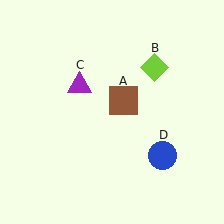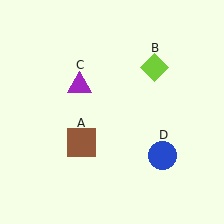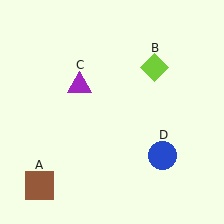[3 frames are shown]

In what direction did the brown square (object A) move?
The brown square (object A) moved down and to the left.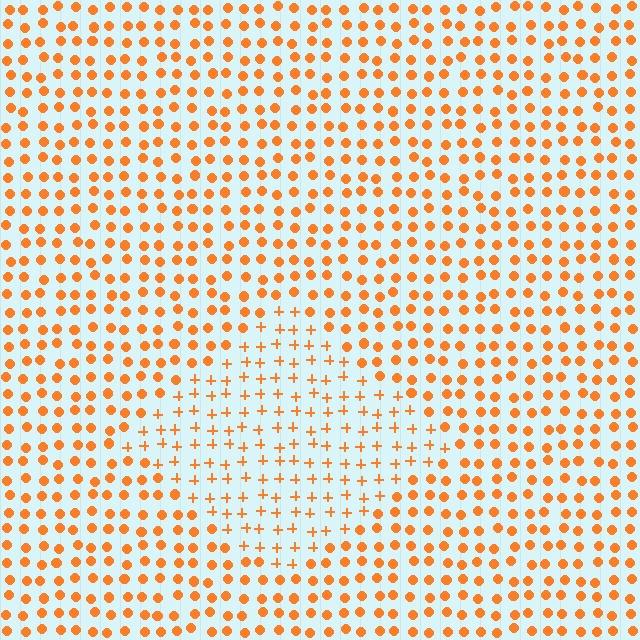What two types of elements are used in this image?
The image uses plus signs inside the diamond region and circles outside it.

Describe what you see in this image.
The image is filled with small orange elements arranged in a uniform grid. A diamond-shaped region contains plus signs, while the surrounding area contains circles. The boundary is defined purely by the change in element shape.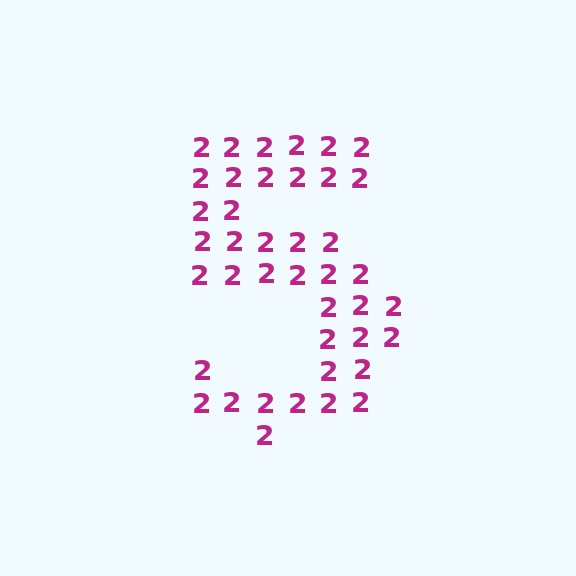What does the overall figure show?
The overall figure shows the digit 5.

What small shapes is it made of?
It is made of small digit 2's.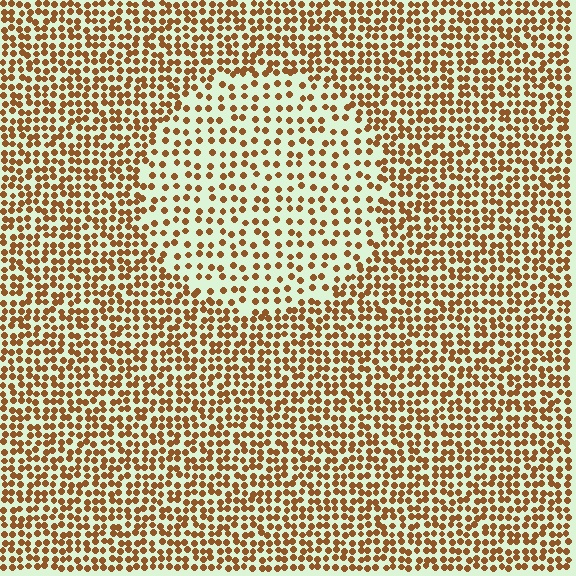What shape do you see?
I see a circle.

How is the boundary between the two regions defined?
The boundary is defined by a change in element density (approximately 1.9x ratio). All elements are the same color, size, and shape.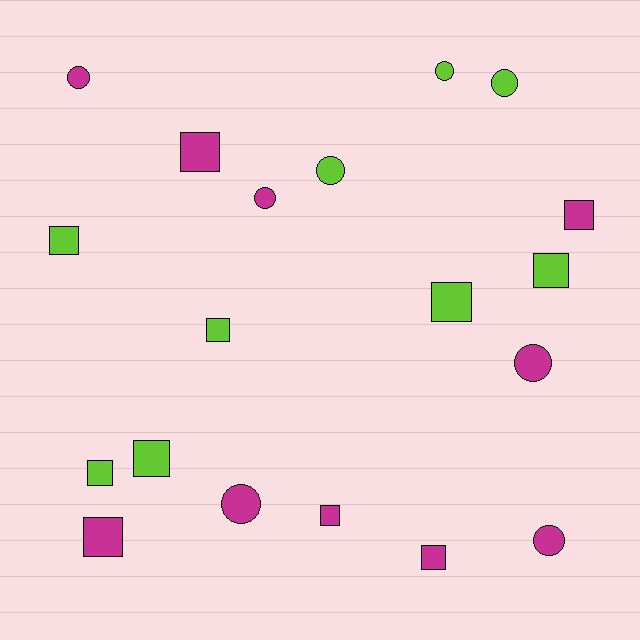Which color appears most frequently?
Magenta, with 10 objects.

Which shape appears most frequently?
Square, with 11 objects.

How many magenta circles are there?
There are 5 magenta circles.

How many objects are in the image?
There are 19 objects.